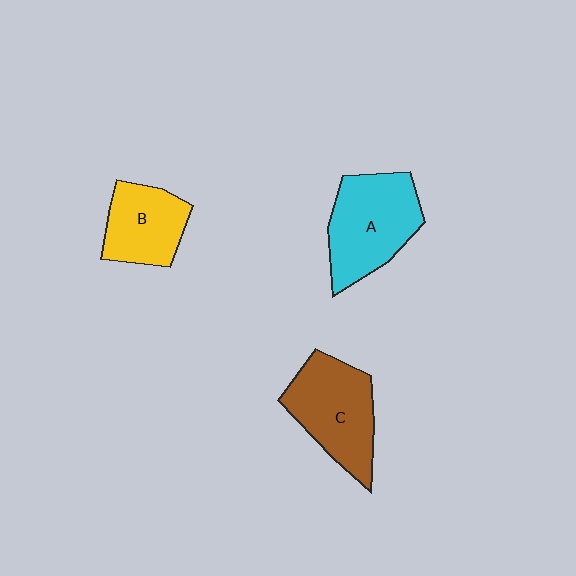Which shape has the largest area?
Shape A (cyan).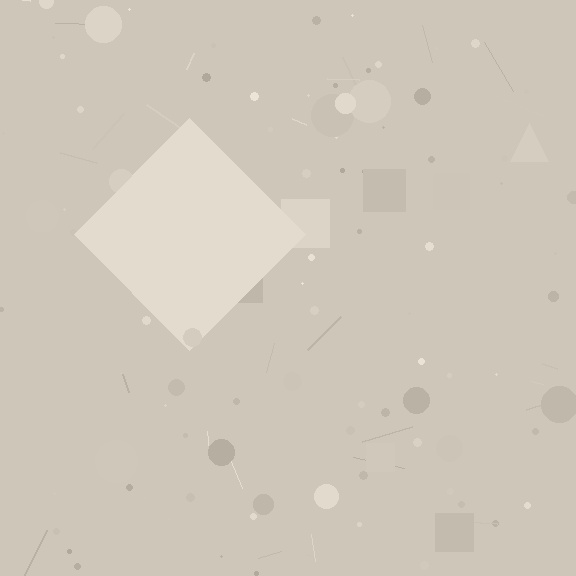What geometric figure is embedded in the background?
A diamond is embedded in the background.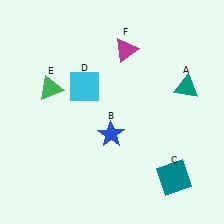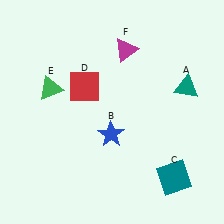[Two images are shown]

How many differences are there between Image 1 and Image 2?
There is 1 difference between the two images.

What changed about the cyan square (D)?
In Image 1, D is cyan. In Image 2, it changed to red.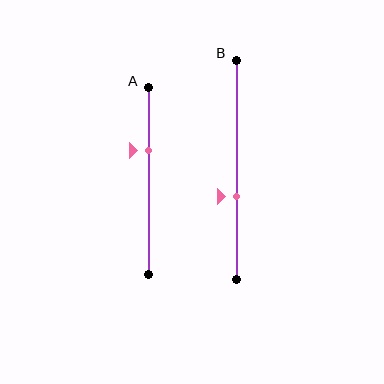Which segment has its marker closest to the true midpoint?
Segment B has its marker closest to the true midpoint.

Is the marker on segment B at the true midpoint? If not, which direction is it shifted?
No, the marker on segment B is shifted downward by about 12% of the segment length.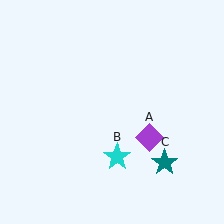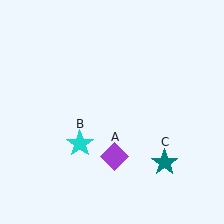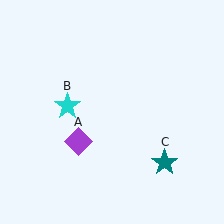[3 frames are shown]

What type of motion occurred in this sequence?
The purple diamond (object A), cyan star (object B) rotated clockwise around the center of the scene.